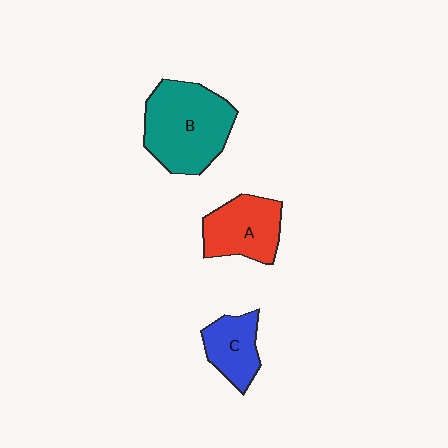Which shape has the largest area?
Shape B (teal).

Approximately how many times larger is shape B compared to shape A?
Approximately 1.5 times.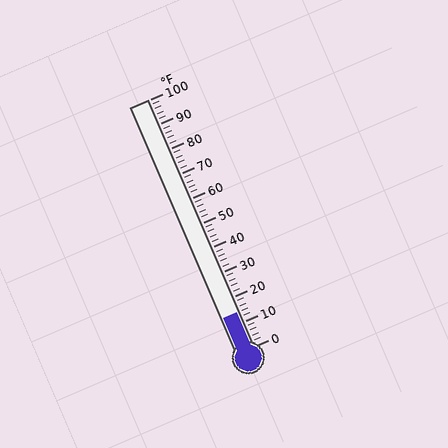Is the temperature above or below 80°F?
The temperature is below 80°F.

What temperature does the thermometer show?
The thermometer shows approximately 14°F.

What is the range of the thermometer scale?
The thermometer scale ranges from 0°F to 100°F.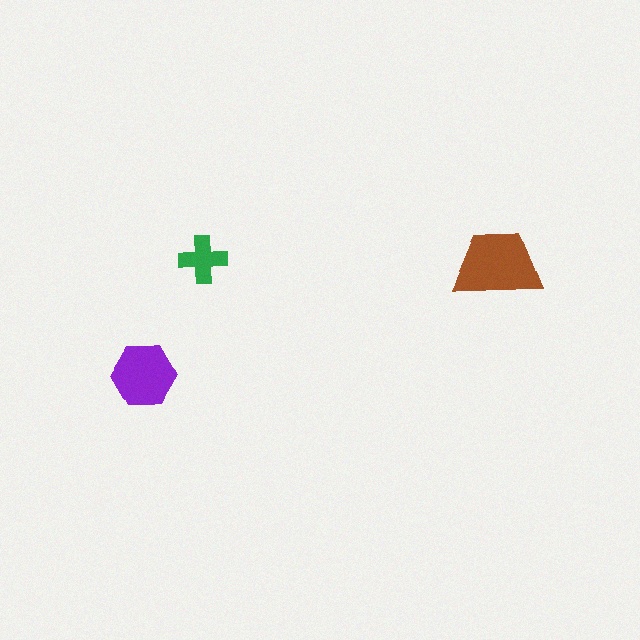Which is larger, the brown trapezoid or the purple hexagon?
The brown trapezoid.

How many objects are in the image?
There are 3 objects in the image.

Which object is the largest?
The brown trapezoid.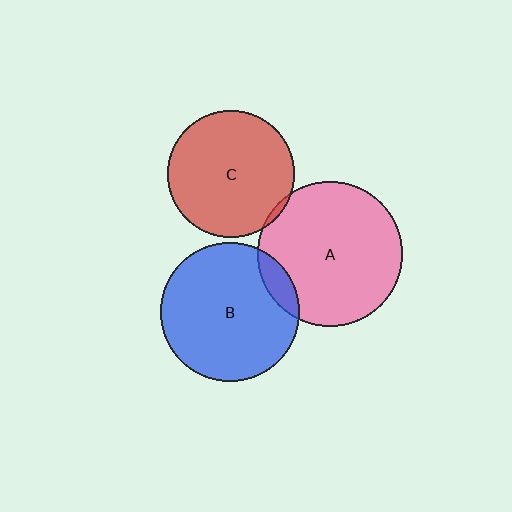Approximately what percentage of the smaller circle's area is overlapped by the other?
Approximately 10%.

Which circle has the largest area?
Circle A (pink).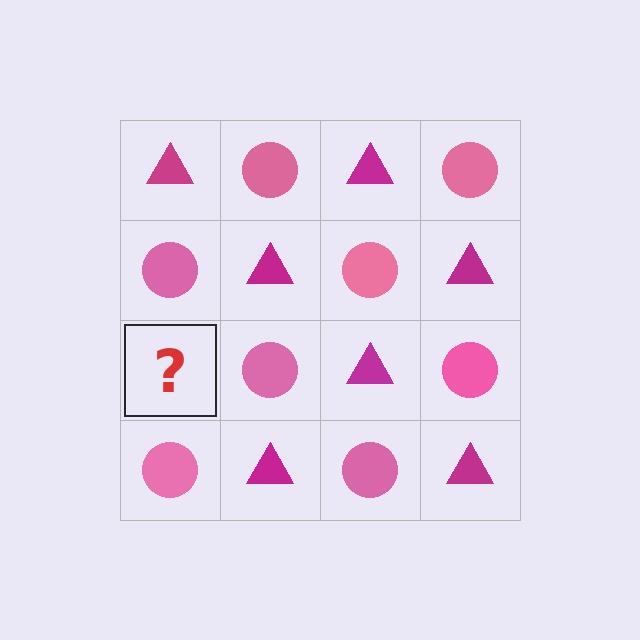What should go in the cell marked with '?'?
The missing cell should contain a magenta triangle.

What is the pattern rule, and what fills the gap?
The rule is that it alternates magenta triangle and pink circle in a checkerboard pattern. The gap should be filled with a magenta triangle.